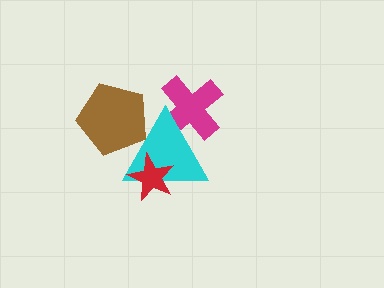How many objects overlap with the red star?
1 object overlaps with the red star.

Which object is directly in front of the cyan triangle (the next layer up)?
The red star is directly in front of the cyan triangle.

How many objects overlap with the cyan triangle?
3 objects overlap with the cyan triangle.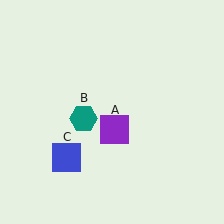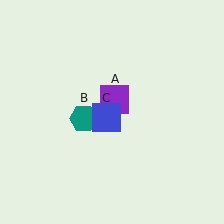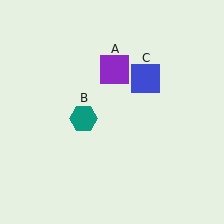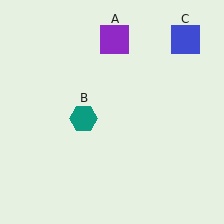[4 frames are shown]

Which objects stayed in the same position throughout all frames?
Teal hexagon (object B) remained stationary.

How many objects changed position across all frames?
2 objects changed position: purple square (object A), blue square (object C).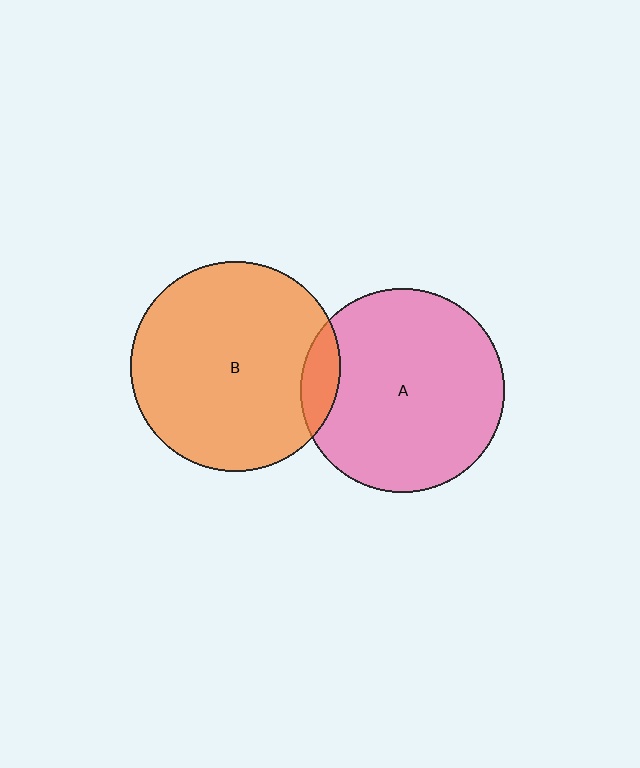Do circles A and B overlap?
Yes.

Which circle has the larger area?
Circle B (orange).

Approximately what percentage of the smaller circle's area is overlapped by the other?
Approximately 10%.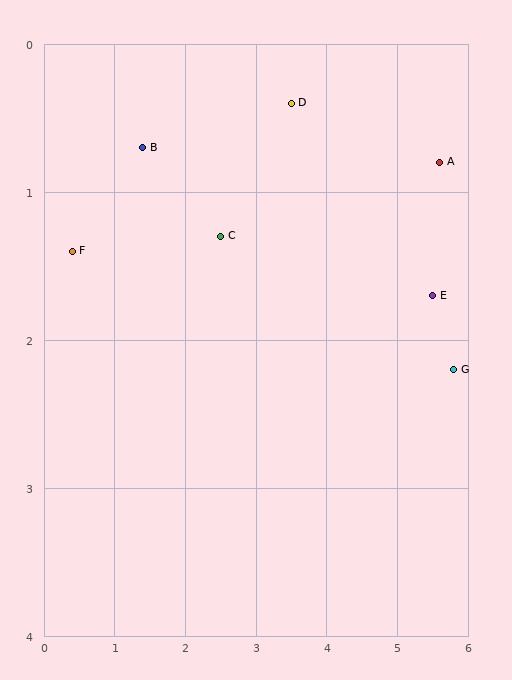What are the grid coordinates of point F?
Point F is at approximately (0.4, 1.4).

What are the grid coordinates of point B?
Point B is at approximately (1.4, 0.7).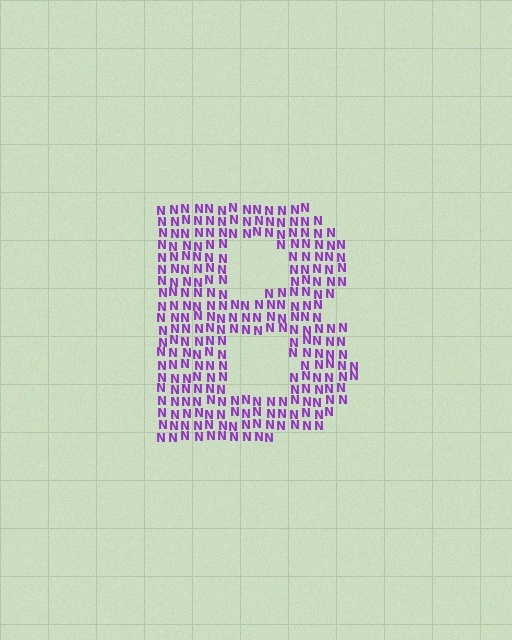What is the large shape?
The large shape is the letter B.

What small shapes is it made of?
It is made of small letter N's.